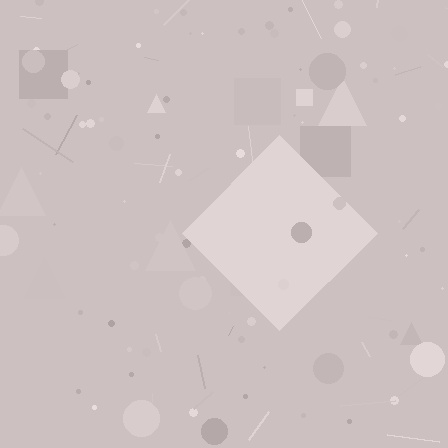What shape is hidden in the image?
A diamond is hidden in the image.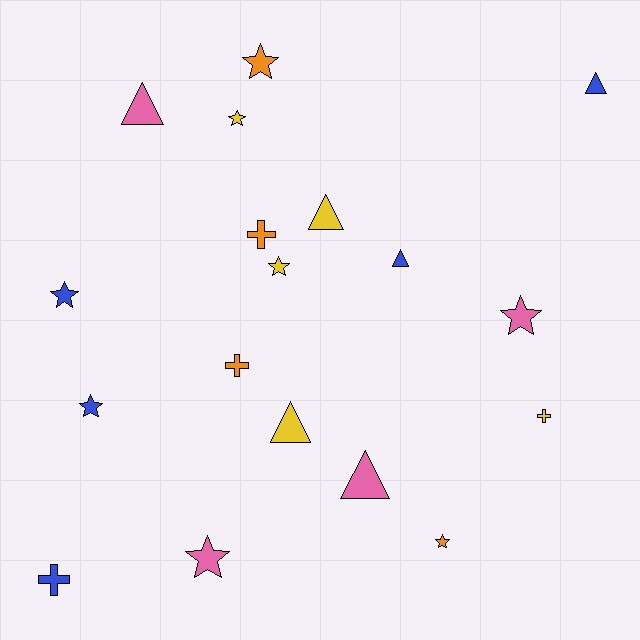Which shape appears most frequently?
Star, with 8 objects.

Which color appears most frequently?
Blue, with 5 objects.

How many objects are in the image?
There are 18 objects.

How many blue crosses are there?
There is 1 blue cross.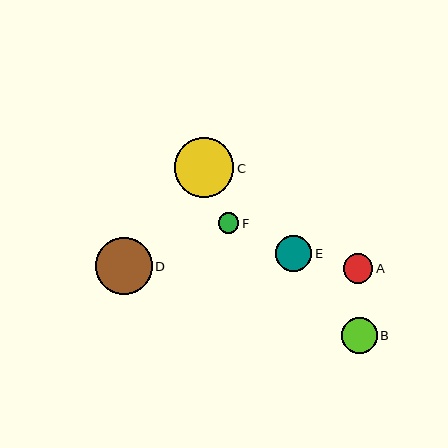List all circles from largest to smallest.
From largest to smallest: C, D, E, B, A, F.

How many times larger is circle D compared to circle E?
Circle D is approximately 1.6 times the size of circle E.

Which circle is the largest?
Circle C is the largest with a size of approximately 60 pixels.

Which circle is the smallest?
Circle F is the smallest with a size of approximately 21 pixels.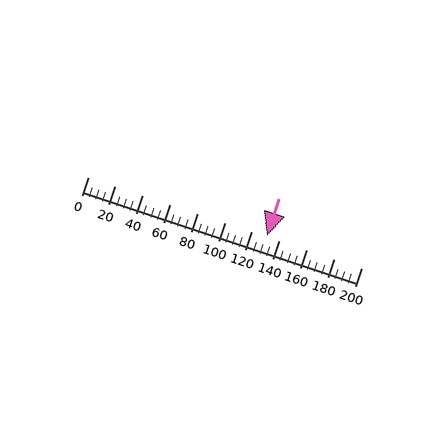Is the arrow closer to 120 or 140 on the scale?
The arrow is closer to 140.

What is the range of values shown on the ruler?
The ruler shows values from 0 to 200.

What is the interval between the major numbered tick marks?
The major tick marks are spaced 20 units apart.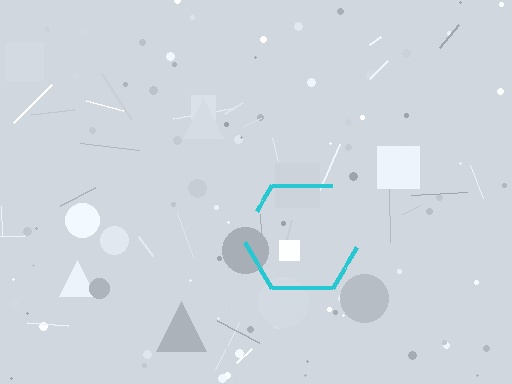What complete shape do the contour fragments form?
The contour fragments form a hexagon.